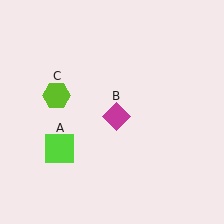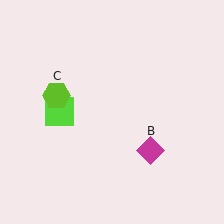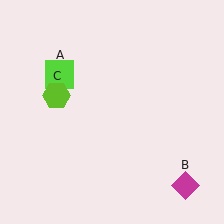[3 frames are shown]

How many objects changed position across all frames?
2 objects changed position: lime square (object A), magenta diamond (object B).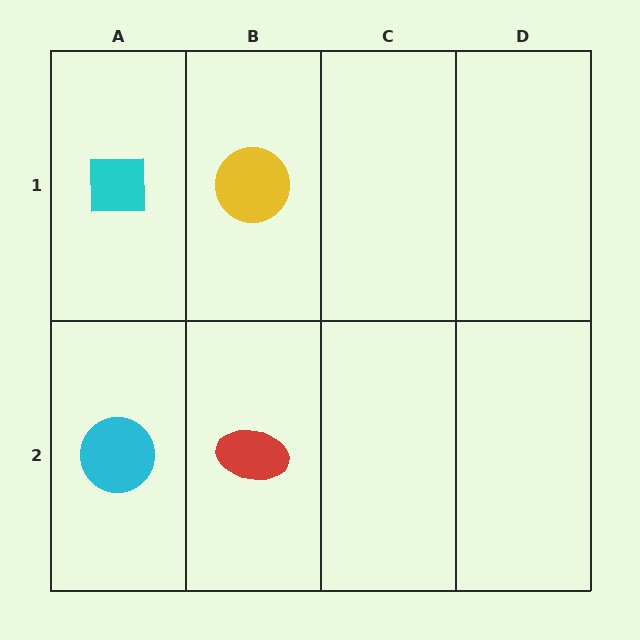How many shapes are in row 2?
2 shapes.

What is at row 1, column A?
A cyan square.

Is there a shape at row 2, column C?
No, that cell is empty.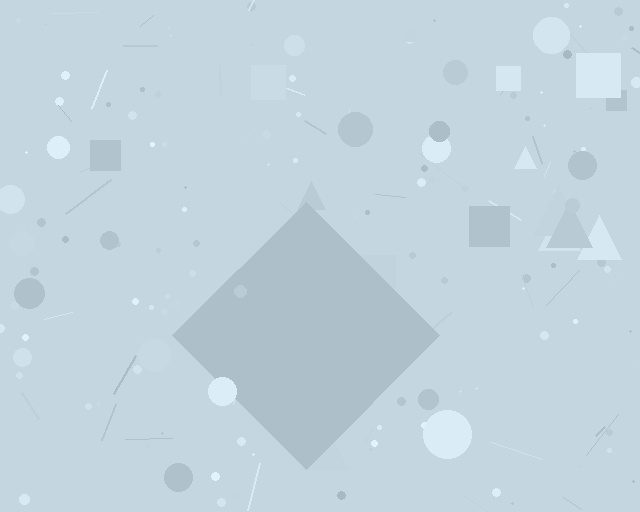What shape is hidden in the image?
A diamond is hidden in the image.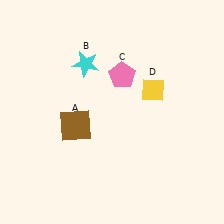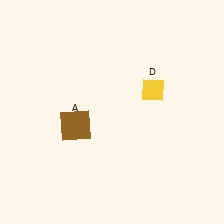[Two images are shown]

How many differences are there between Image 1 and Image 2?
There are 2 differences between the two images.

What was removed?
The pink pentagon (C), the cyan star (B) were removed in Image 2.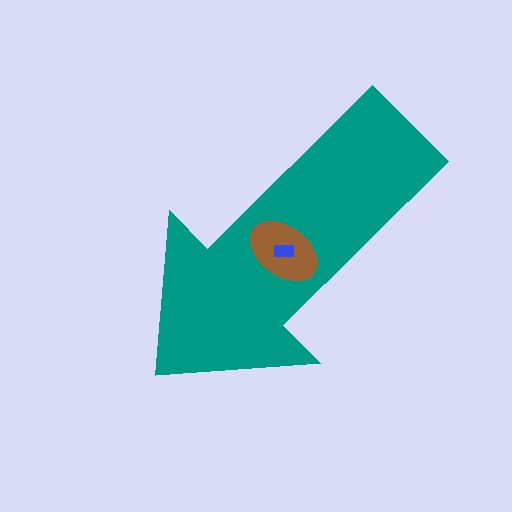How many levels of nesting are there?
3.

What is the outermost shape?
The teal arrow.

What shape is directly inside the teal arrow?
The brown ellipse.